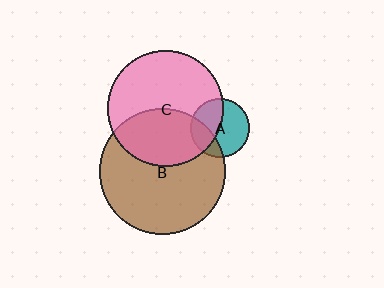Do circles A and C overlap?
Yes.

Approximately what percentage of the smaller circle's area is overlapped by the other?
Approximately 45%.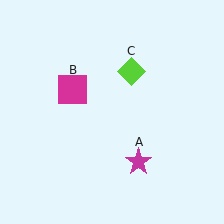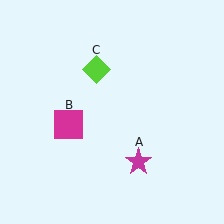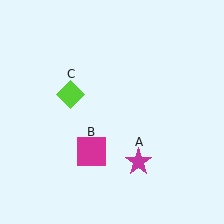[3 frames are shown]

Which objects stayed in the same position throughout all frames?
Magenta star (object A) remained stationary.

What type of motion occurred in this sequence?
The magenta square (object B), lime diamond (object C) rotated counterclockwise around the center of the scene.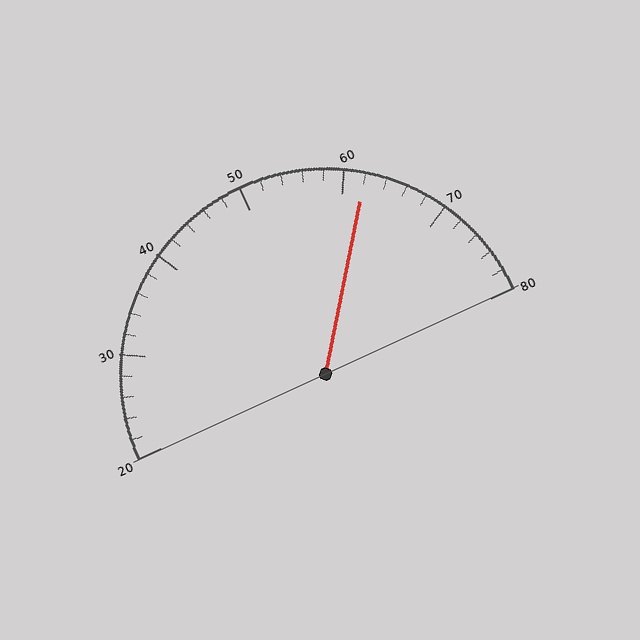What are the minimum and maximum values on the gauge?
The gauge ranges from 20 to 80.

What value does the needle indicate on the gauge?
The needle indicates approximately 62.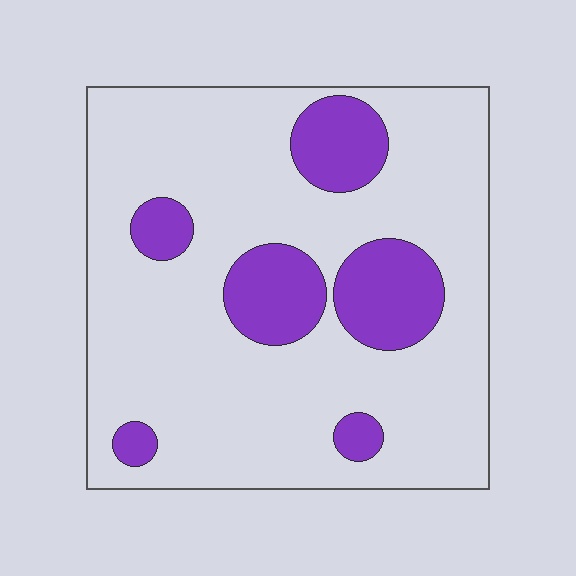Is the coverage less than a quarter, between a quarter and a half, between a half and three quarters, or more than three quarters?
Less than a quarter.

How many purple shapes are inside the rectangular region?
6.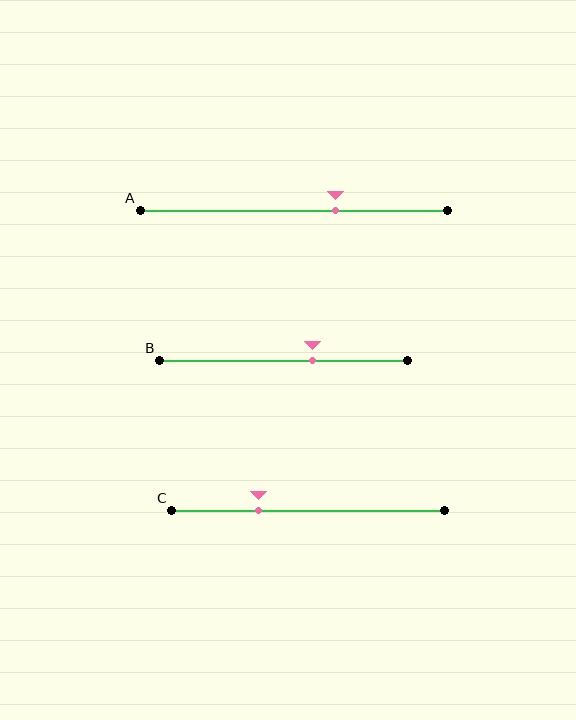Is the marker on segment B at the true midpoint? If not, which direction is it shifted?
No, the marker on segment B is shifted to the right by about 12% of the segment length.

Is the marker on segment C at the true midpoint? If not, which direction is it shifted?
No, the marker on segment C is shifted to the left by about 18% of the segment length.